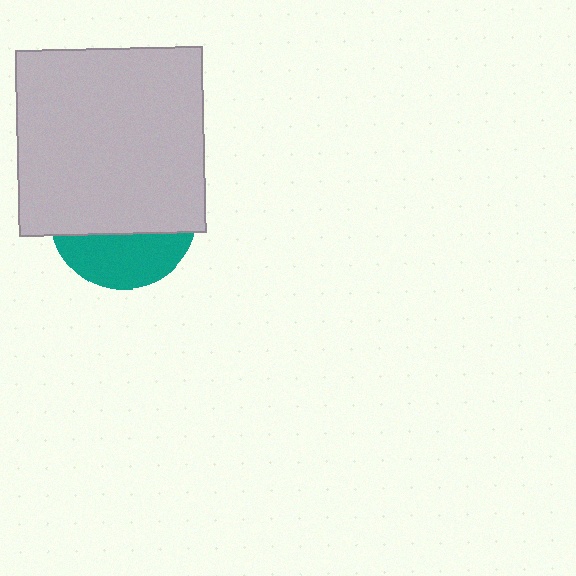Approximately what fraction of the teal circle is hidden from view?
Roughly 66% of the teal circle is hidden behind the light gray square.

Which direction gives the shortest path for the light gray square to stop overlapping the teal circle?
Moving up gives the shortest separation.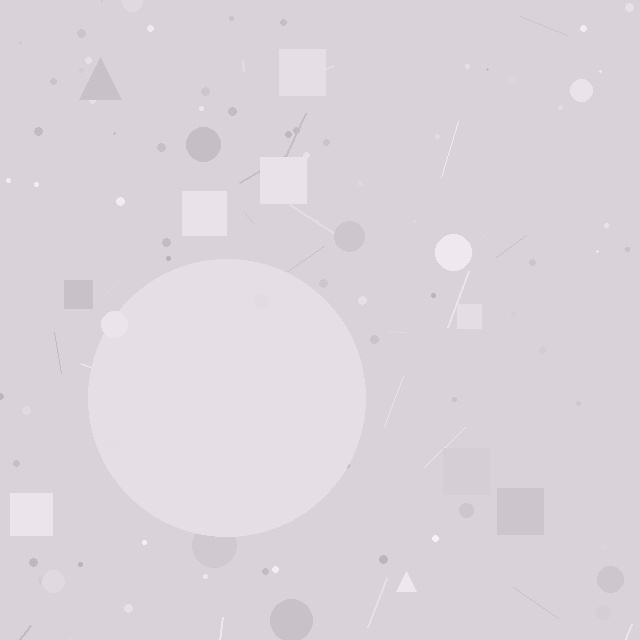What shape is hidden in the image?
A circle is hidden in the image.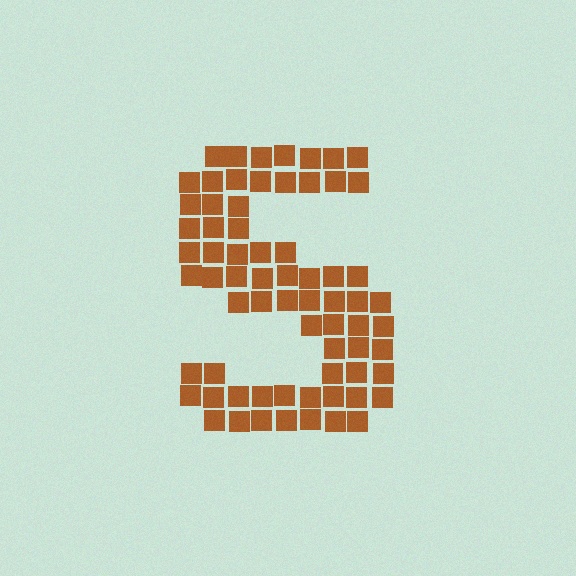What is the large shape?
The large shape is the letter S.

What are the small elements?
The small elements are squares.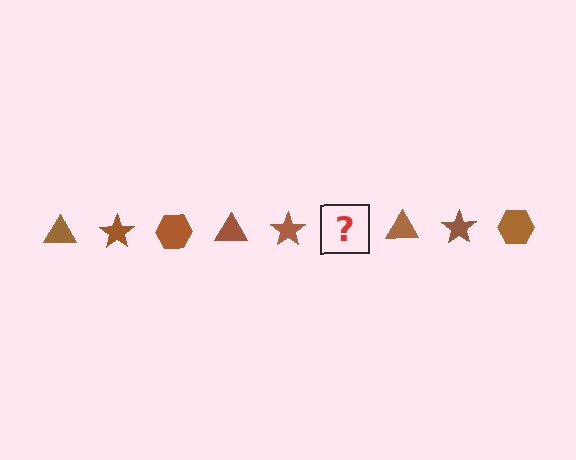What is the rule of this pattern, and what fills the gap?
The rule is that the pattern cycles through triangle, star, hexagon shapes in brown. The gap should be filled with a brown hexagon.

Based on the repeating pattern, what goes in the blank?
The blank should be a brown hexagon.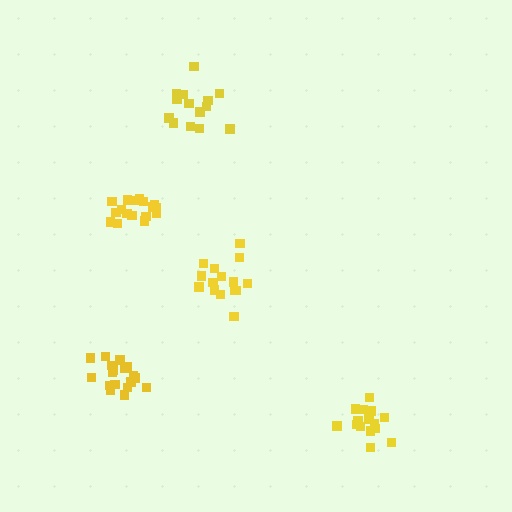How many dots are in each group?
Group 1: 17 dots, Group 2: 16 dots, Group 3: 18 dots, Group 4: 16 dots, Group 5: 14 dots (81 total).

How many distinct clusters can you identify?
There are 5 distinct clusters.